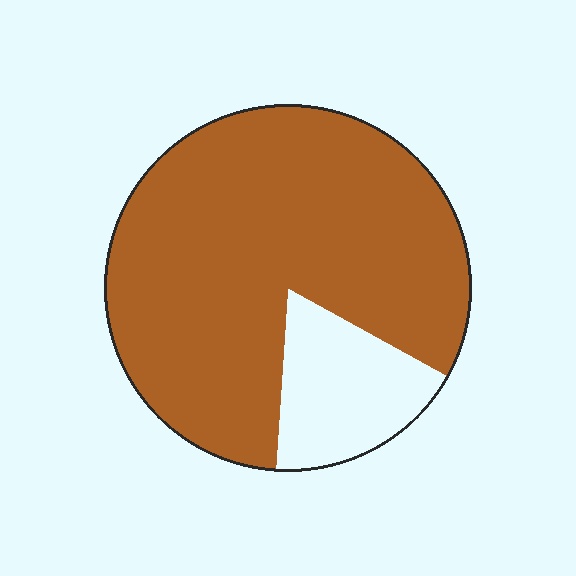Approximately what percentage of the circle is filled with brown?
Approximately 80%.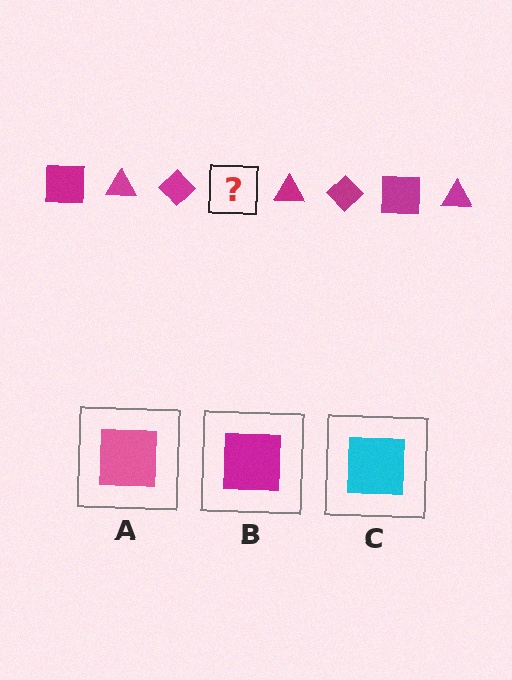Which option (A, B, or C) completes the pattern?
B.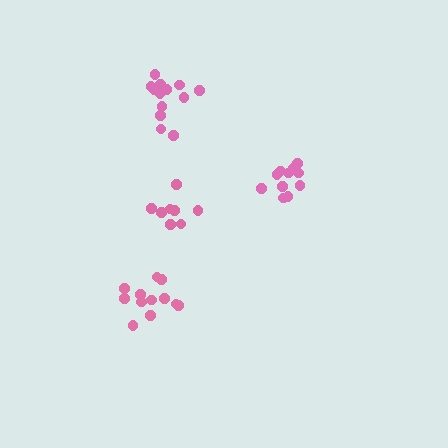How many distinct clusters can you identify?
There are 4 distinct clusters.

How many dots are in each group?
Group 1: 13 dots, Group 2: 8 dots, Group 3: 11 dots, Group 4: 12 dots (44 total).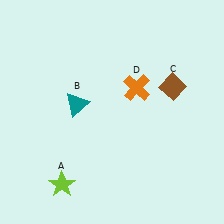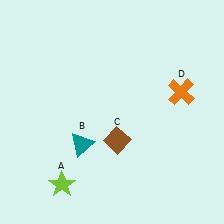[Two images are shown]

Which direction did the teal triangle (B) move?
The teal triangle (B) moved down.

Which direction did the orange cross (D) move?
The orange cross (D) moved right.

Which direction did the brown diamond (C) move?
The brown diamond (C) moved left.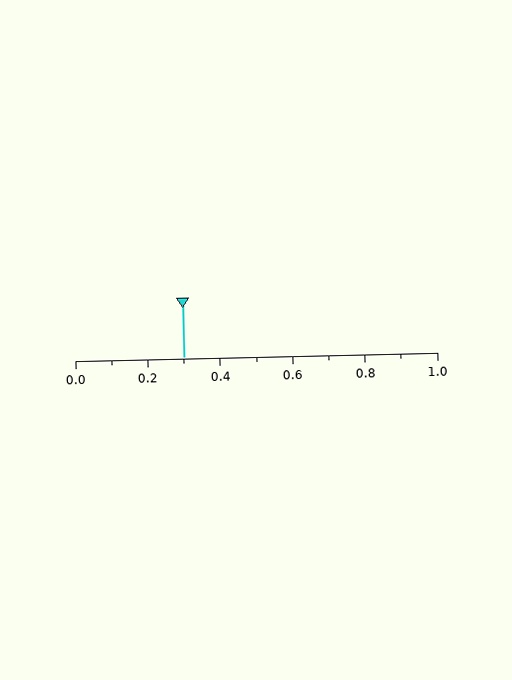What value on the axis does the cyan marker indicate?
The marker indicates approximately 0.3.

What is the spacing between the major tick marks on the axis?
The major ticks are spaced 0.2 apart.